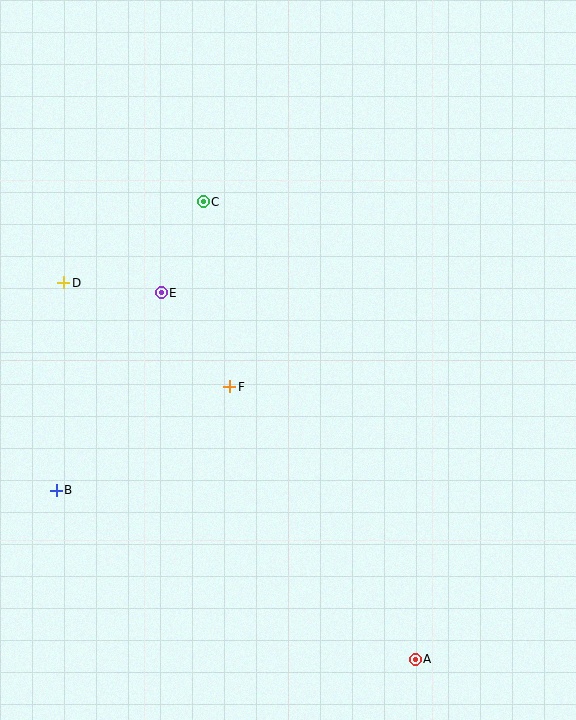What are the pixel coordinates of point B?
Point B is at (56, 490).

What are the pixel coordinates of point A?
Point A is at (415, 659).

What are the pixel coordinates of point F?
Point F is at (230, 387).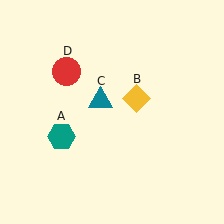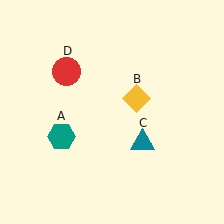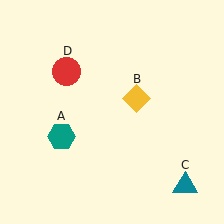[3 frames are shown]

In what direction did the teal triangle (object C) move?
The teal triangle (object C) moved down and to the right.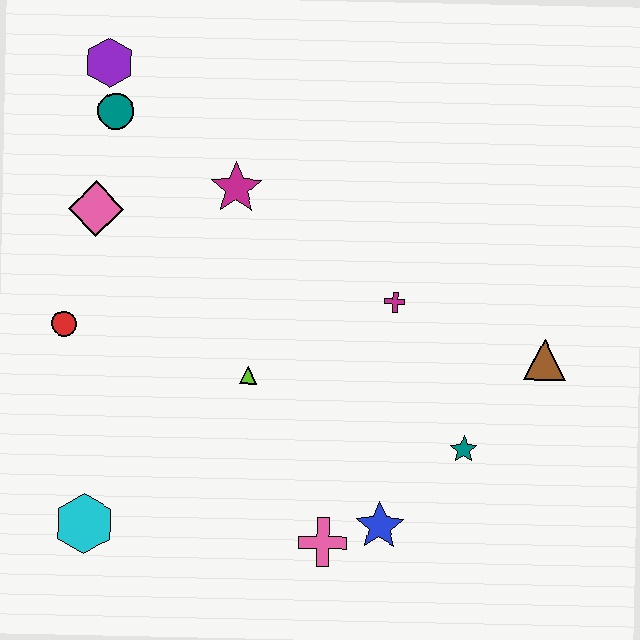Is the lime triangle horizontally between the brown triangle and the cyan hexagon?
Yes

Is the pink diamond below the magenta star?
Yes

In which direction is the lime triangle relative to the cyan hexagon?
The lime triangle is to the right of the cyan hexagon.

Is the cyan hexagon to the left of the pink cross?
Yes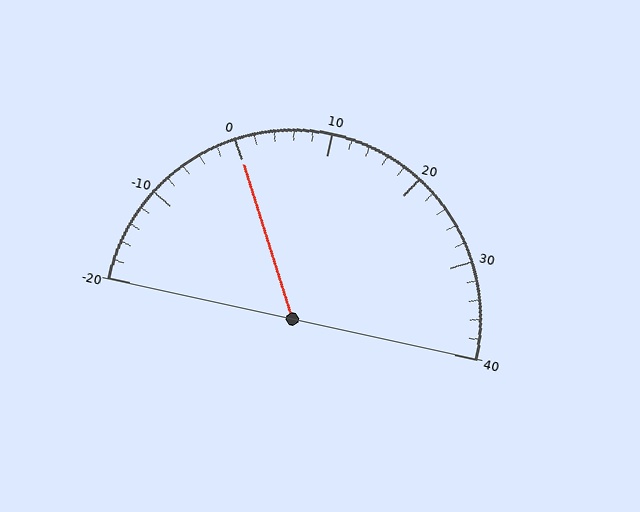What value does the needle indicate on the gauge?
The needle indicates approximately 0.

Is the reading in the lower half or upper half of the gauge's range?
The reading is in the lower half of the range (-20 to 40).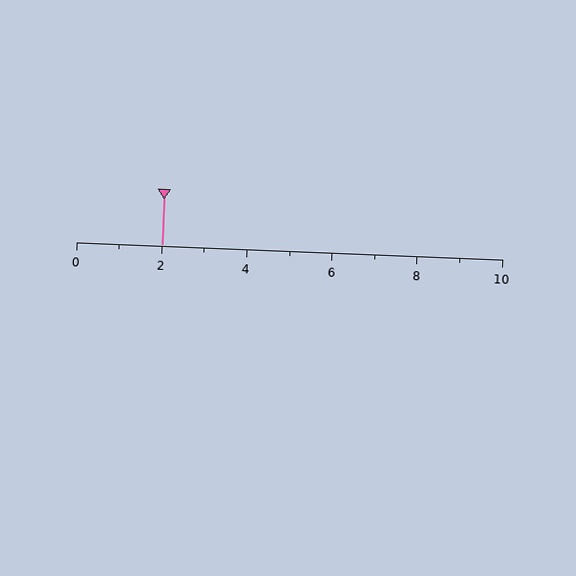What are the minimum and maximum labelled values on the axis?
The axis runs from 0 to 10.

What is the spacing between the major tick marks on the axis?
The major ticks are spaced 2 apart.